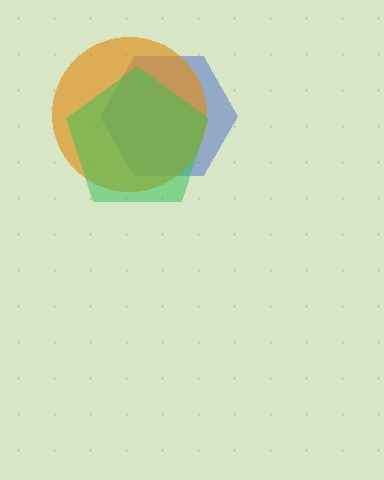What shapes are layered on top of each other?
The layered shapes are: a blue hexagon, an orange circle, a green pentagon.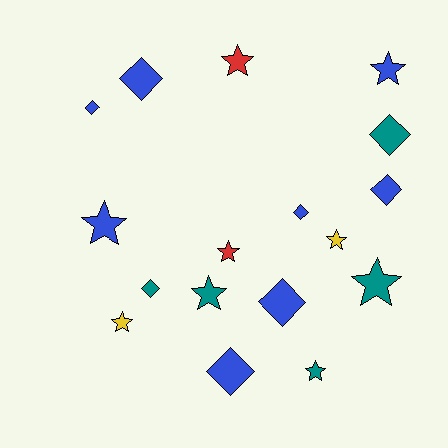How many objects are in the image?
There are 17 objects.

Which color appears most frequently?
Blue, with 8 objects.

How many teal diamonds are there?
There are 2 teal diamonds.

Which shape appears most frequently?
Star, with 9 objects.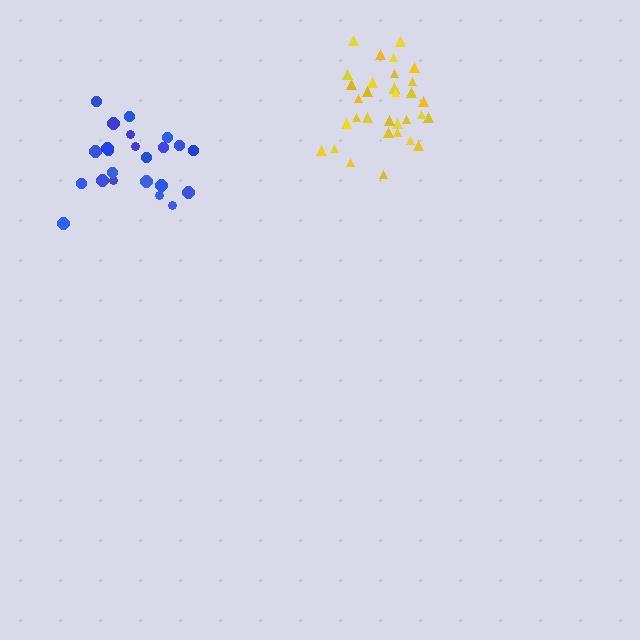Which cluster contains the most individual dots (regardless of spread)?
Yellow (34).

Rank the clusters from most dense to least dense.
yellow, blue.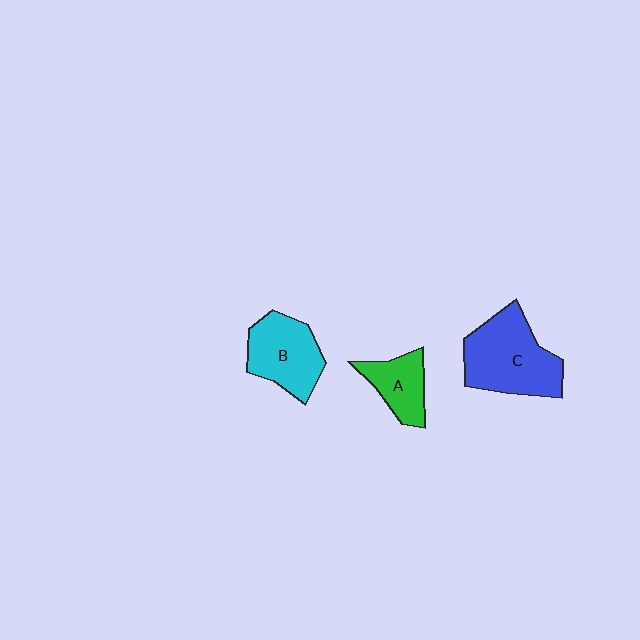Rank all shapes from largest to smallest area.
From largest to smallest: C (blue), B (cyan), A (green).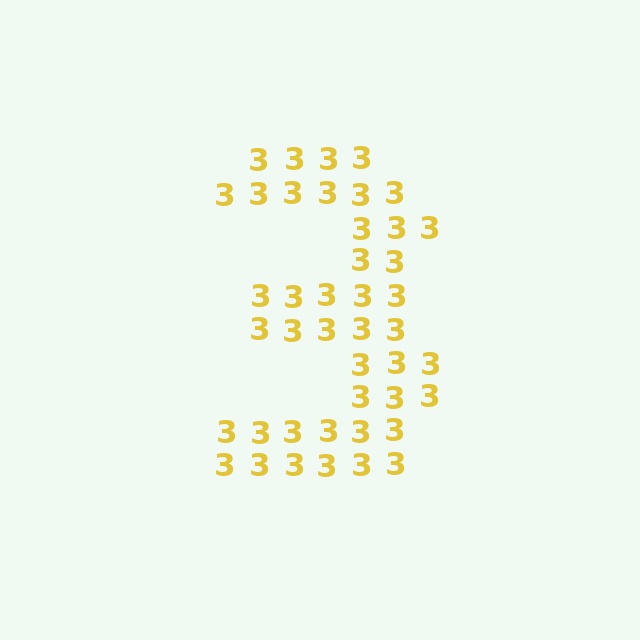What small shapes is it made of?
It is made of small digit 3's.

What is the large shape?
The large shape is the digit 3.